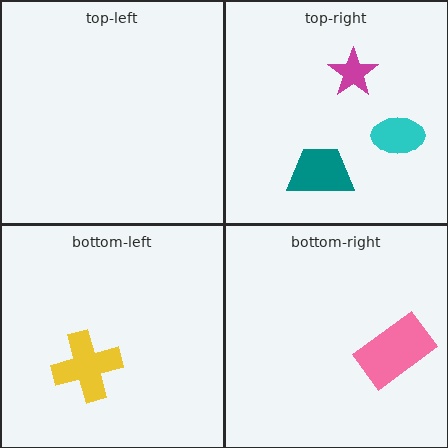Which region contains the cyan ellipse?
The top-right region.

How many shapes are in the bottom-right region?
1.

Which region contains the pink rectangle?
The bottom-right region.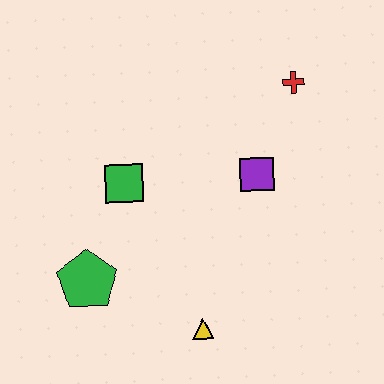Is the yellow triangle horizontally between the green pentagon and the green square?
No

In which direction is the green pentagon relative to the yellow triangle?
The green pentagon is to the left of the yellow triangle.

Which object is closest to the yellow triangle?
The green pentagon is closest to the yellow triangle.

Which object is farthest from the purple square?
The green pentagon is farthest from the purple square.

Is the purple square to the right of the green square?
Yes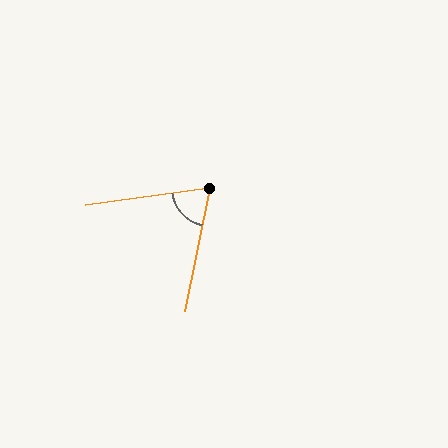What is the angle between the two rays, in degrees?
Approximately 70 degrees.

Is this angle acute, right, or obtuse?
It is acute.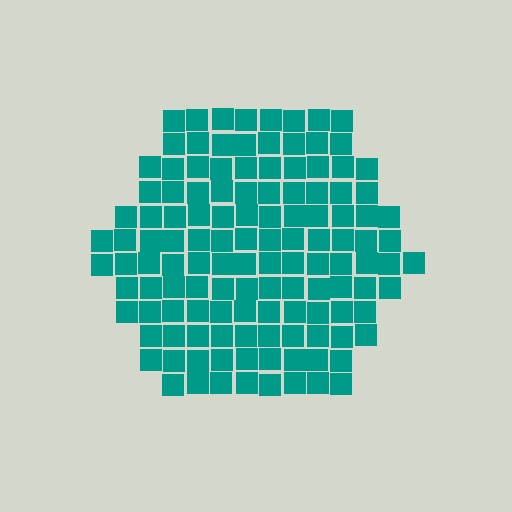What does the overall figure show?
The overall figure shows a hexagon.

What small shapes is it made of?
It is made of small squares.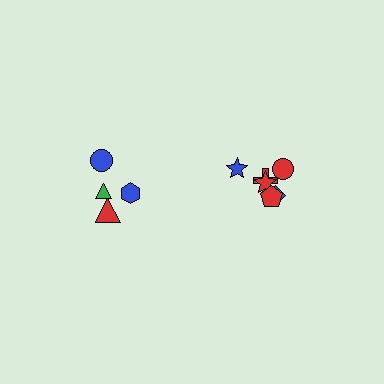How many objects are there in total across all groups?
There are 10 objects.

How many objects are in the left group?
There are 4 objects.